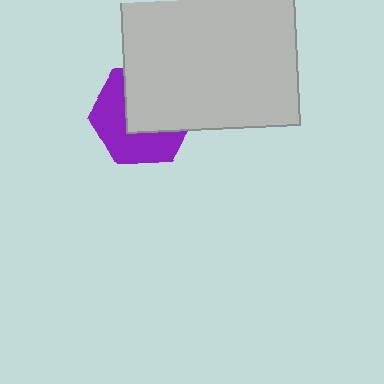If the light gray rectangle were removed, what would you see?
You would see the complete purple hexagon.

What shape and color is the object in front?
The object in front is a light gray rectangle.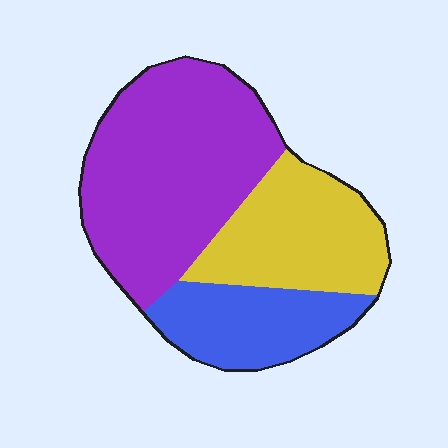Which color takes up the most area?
Purple, at roughly 50%.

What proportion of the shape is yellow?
Yellow covers 28% of the shape.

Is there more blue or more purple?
Purple.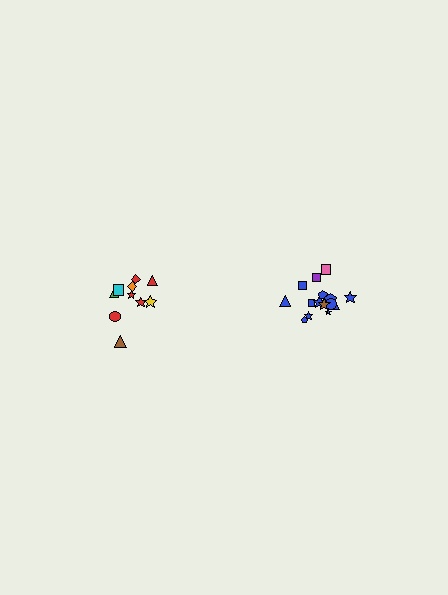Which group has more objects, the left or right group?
The right group.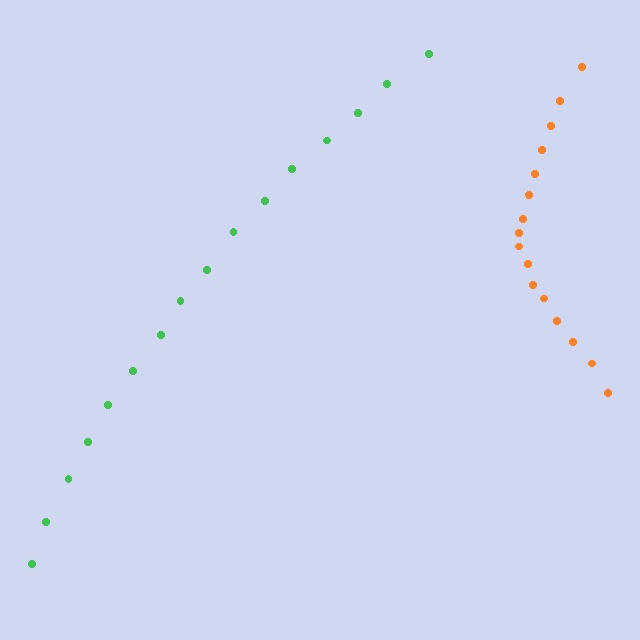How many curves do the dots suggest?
There are 2 distinct paths.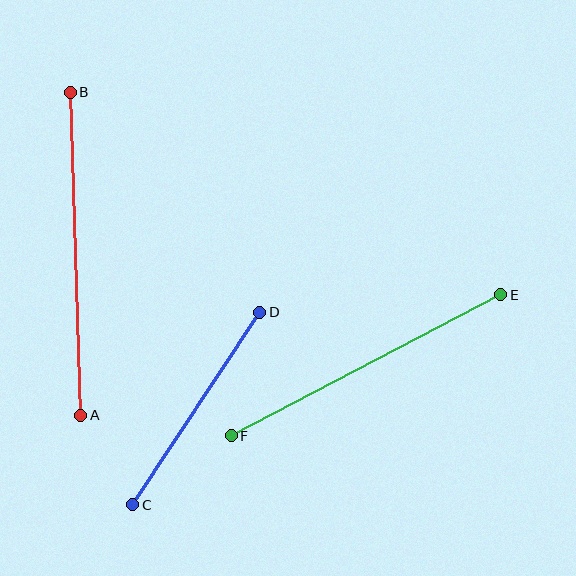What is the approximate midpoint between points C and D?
The midpoint is at approximately (196, 409) pixels.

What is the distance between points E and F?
The distance is approximately 304 pixels.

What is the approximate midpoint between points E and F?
The midpoint is at approximately (366, 365) pixels.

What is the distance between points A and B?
The distance is approximately 323 pixels.